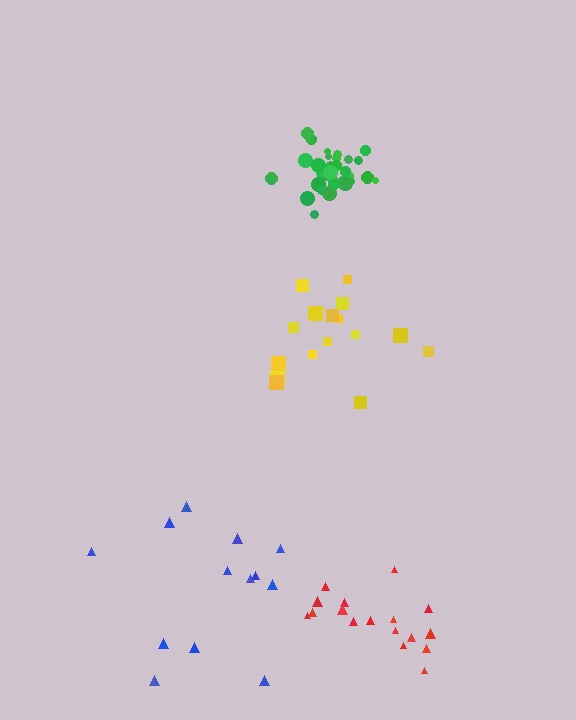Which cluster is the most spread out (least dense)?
Blue.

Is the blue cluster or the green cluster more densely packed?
Green.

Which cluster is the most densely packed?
Green.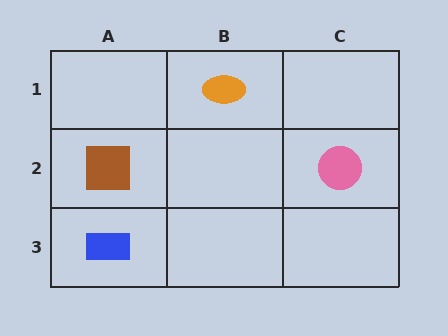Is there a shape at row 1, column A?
No, that cell is empty.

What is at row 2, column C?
A pink circle.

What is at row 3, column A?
A blue rectangle.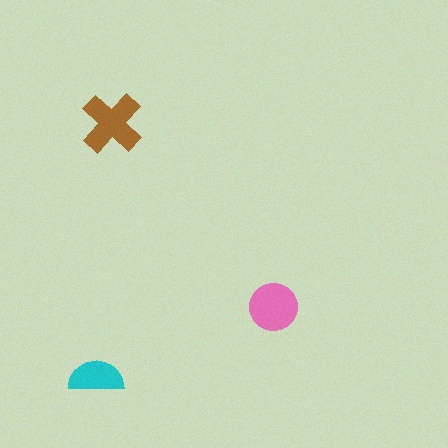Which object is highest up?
The brown cross is topmost.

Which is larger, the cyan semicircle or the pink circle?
The pink circle.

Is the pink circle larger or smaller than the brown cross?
Smaller.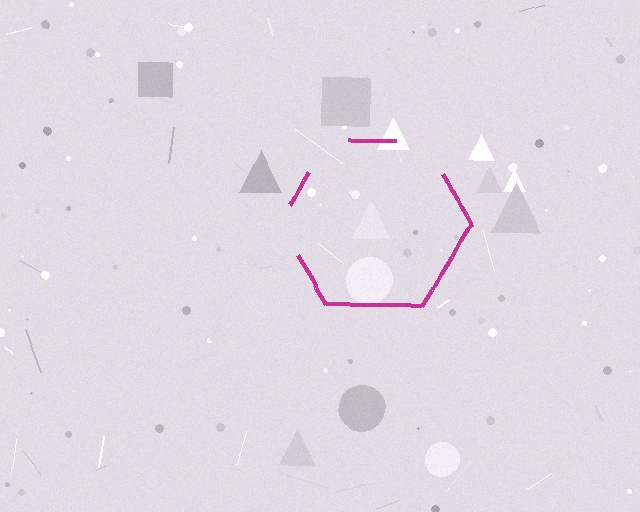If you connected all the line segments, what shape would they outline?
They would outline a hexagon.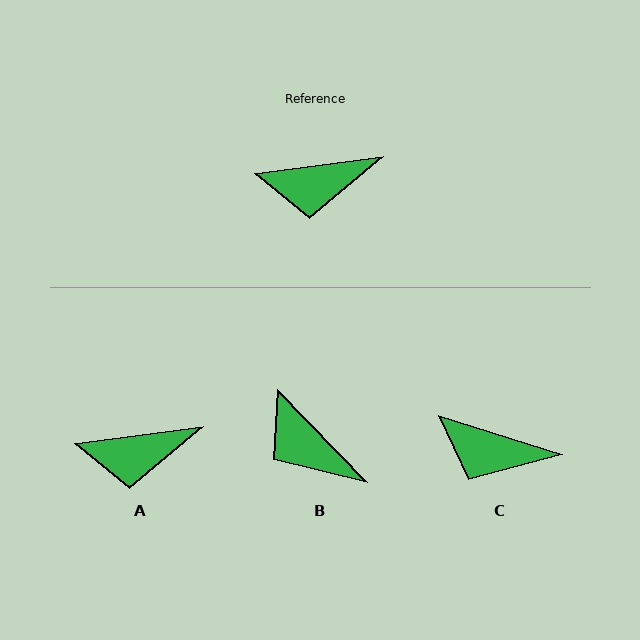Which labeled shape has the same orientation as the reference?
A.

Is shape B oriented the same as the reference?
No, it is off by about 54 degrees.